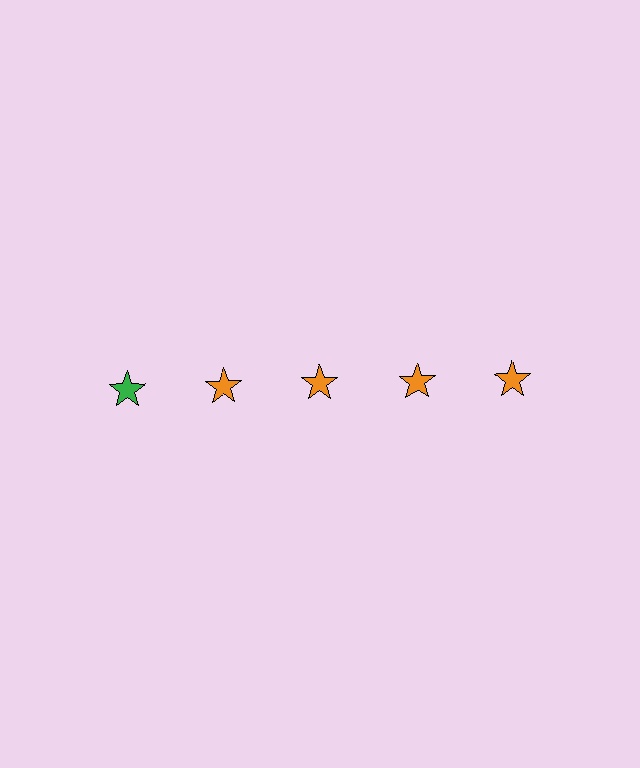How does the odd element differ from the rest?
It has a different color: green instead of orange.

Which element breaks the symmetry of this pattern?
The green star in the top row, leftmost column breaks the symmetry. All other shapes are orange stars.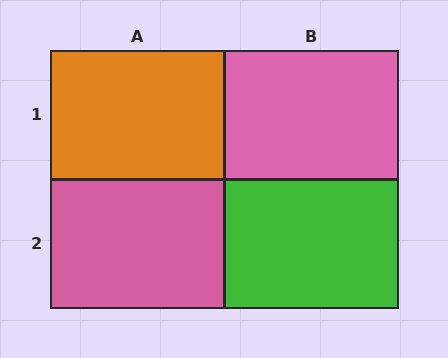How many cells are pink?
2 cells are pink.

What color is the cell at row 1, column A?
Orange.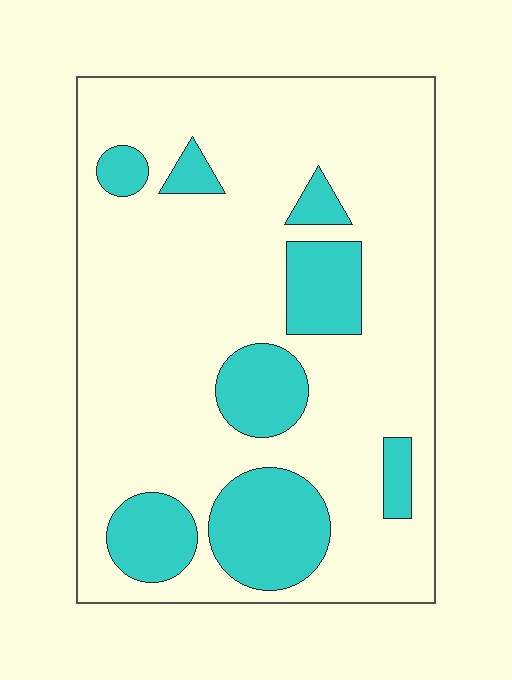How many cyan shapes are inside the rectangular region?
8.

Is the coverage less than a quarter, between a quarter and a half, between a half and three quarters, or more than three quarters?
Less than a quarter.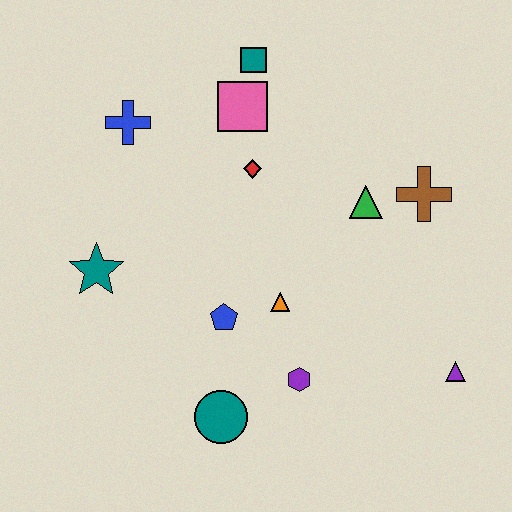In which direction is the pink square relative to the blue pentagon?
The pink square is above the blue pentagon.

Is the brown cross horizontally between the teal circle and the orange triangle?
No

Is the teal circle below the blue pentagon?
Yes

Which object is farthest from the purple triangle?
The blue cross is farthest from the purple triangle.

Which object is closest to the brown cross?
The green triangle is closest to the brown cross.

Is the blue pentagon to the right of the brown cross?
No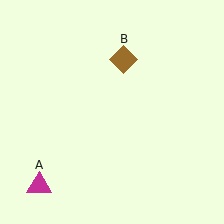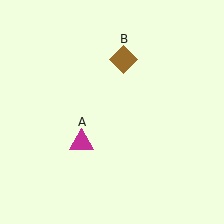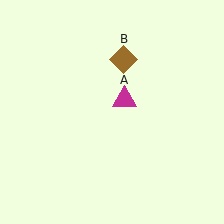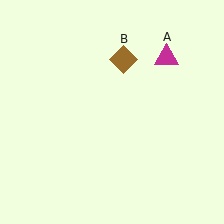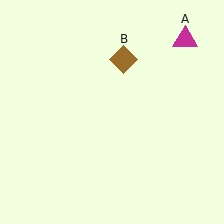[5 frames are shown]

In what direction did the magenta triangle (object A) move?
The magenta triangle (object A) moved up and to the right.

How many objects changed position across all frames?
1 object changed position: magenta triangle (object A).